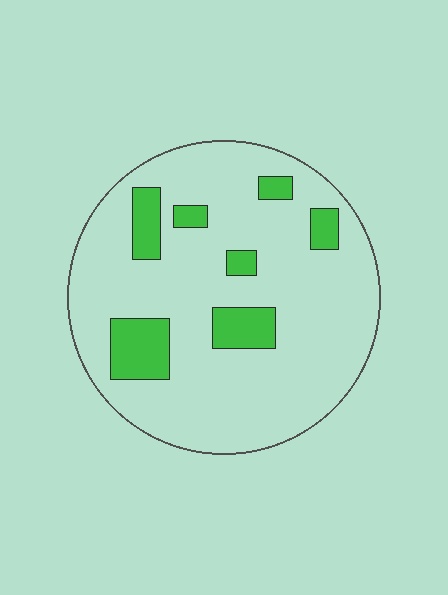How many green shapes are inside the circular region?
7.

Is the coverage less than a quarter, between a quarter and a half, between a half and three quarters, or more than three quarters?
Less than a quarter.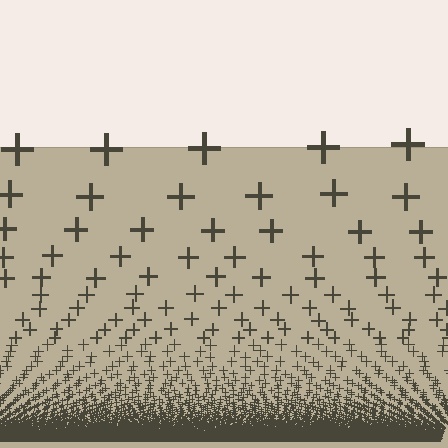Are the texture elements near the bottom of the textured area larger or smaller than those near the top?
Smaller. The gradient is inverted — elements near the bottom are smaller and denser.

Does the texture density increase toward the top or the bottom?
Density increases toward the bottom.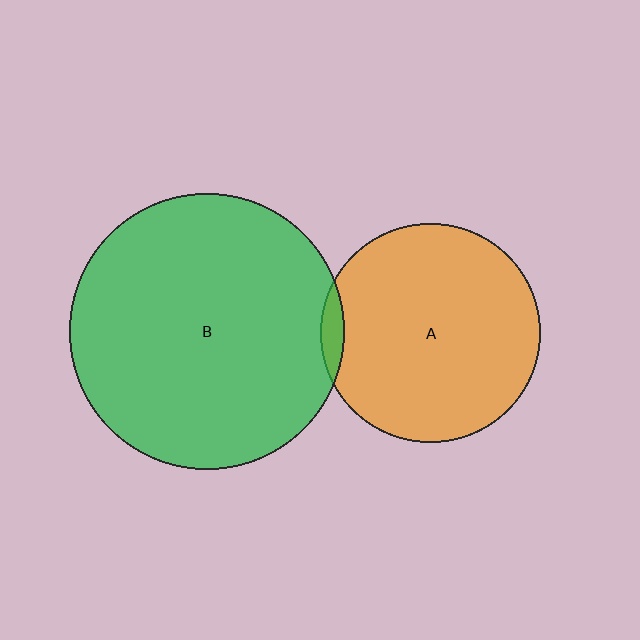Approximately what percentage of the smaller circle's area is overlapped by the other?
Approximately 5%.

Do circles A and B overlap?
Yes.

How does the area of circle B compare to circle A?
Approximately 1.6 times.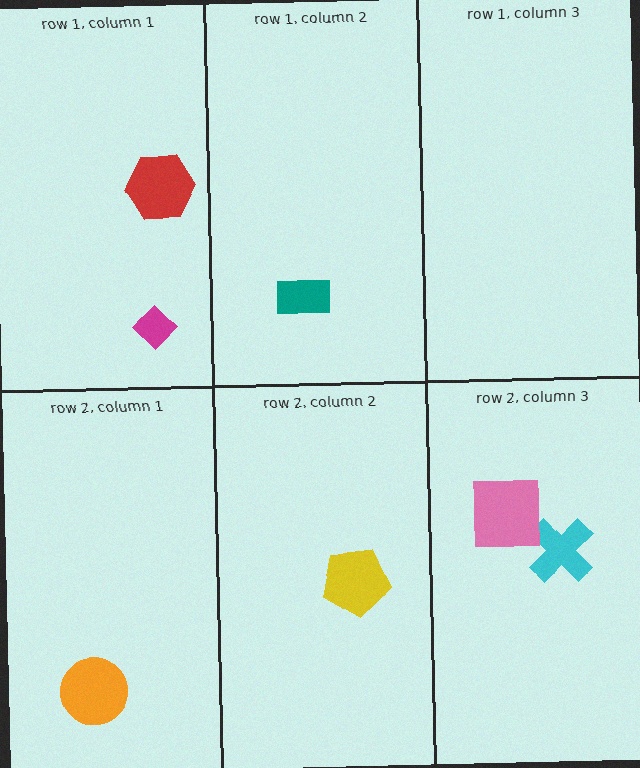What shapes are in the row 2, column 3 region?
The cyan cross, the pink square.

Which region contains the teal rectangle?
The row 1, column 2 region.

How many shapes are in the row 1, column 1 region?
2.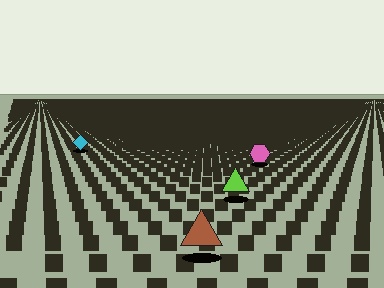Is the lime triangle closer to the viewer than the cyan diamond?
Yes. The lime triangle is closer — you can tell from the texture gradient: the ground texture is coarser near it.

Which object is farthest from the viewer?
The cyan diamond is farthest from the viewer. It appears smaller and the ground texture around it is denser.